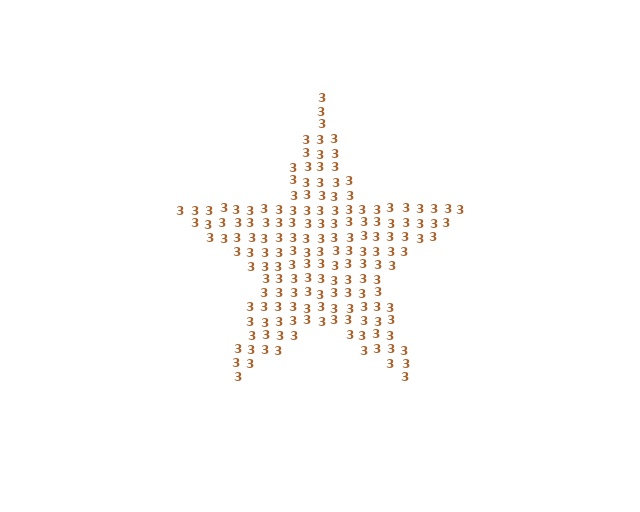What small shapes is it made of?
It is made of small digit 3's.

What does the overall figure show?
The overall figure shows a star.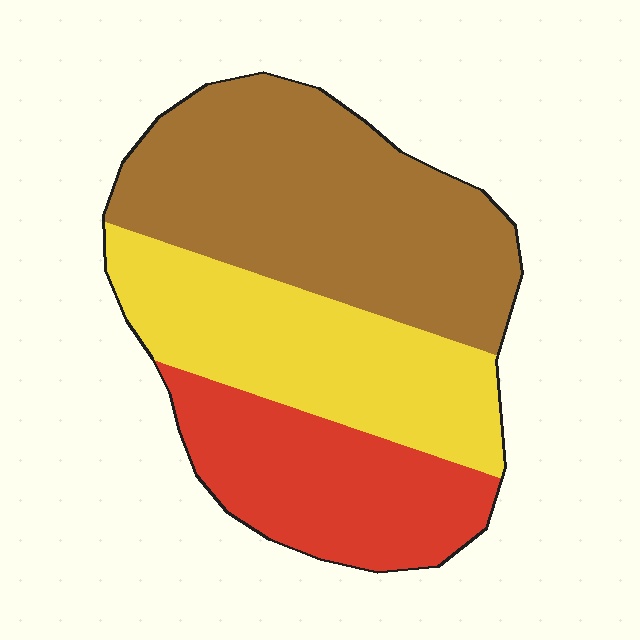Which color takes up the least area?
Red, at roughly 25%.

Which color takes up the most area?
Brown, at roughly 45%.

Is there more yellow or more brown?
Brown.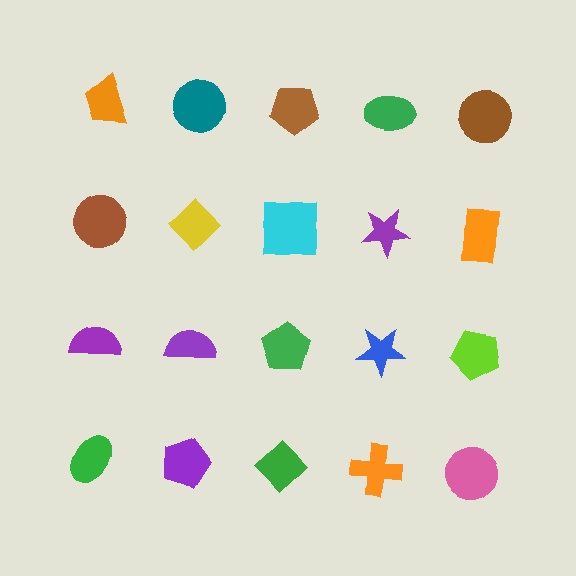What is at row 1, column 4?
A green ellipse.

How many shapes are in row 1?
5 shapes.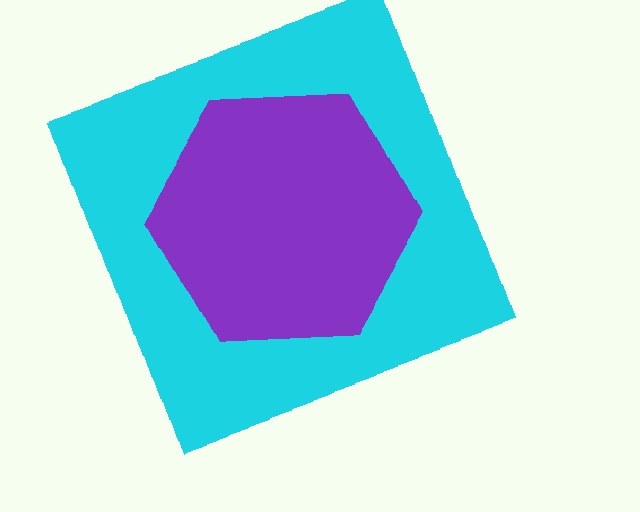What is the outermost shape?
The cyan square.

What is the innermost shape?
The purple hexagon.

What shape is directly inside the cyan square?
The purple hexagon.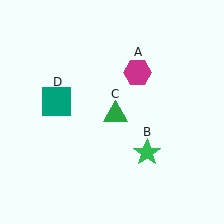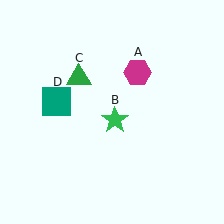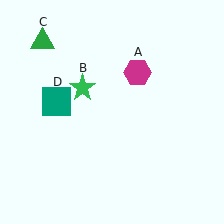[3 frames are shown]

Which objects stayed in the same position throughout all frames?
Magenta hexagon (object A) and teal square (object D) remained stationary.